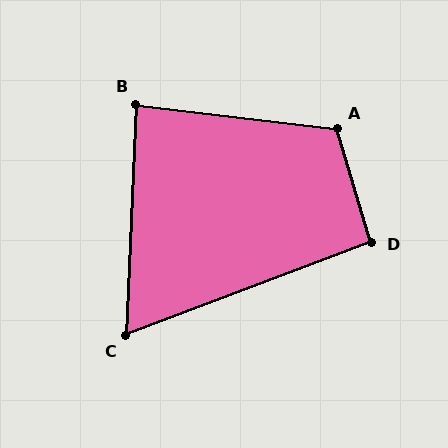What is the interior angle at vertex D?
Approximately 94 degrees (approximately right).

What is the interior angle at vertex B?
Approximately 86 degrees (approximately right).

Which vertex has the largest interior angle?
A, at approximately 113 degrees.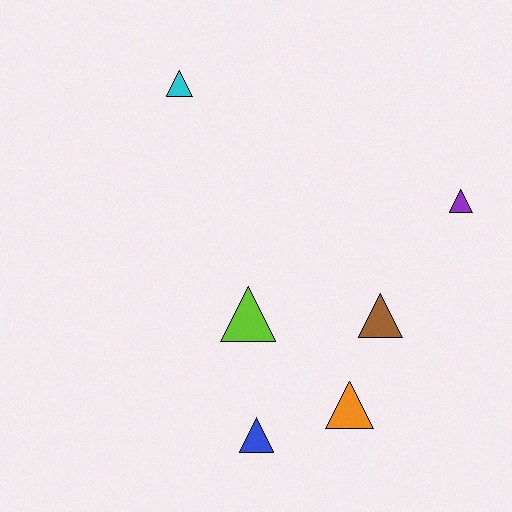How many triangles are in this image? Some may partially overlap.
There are 6 triangles.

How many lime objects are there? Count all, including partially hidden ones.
There is 1 lime object.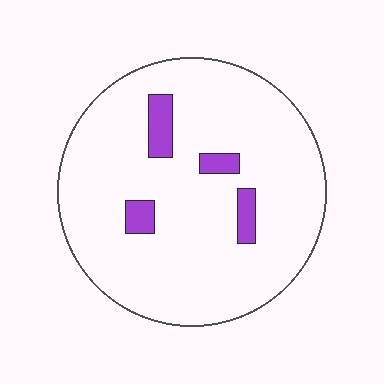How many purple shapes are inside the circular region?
4.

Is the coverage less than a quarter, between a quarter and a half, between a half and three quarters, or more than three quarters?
Less than a quarter.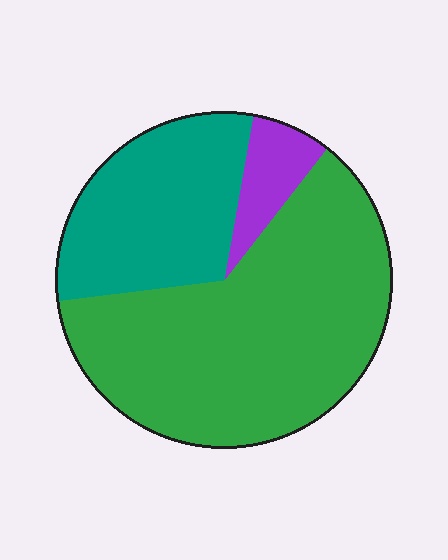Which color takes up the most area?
Green, at roughly 60%.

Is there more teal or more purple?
Teal.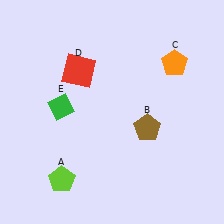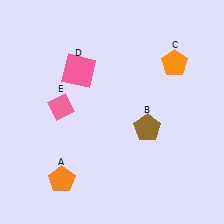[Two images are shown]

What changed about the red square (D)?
In Image 1, D is red. In Image 2, it changed to pink.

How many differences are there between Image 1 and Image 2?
There are 3 differences between the two images.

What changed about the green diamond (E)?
In Image 1, E is green. In Image 2, it changed to pink.